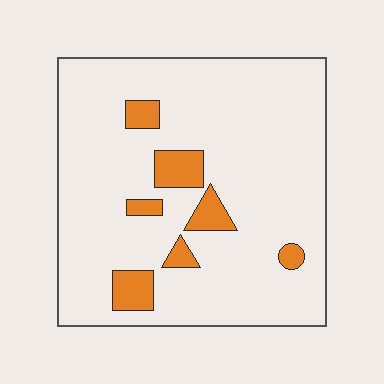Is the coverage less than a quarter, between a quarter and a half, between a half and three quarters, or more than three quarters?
Less than a quarter.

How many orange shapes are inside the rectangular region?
7.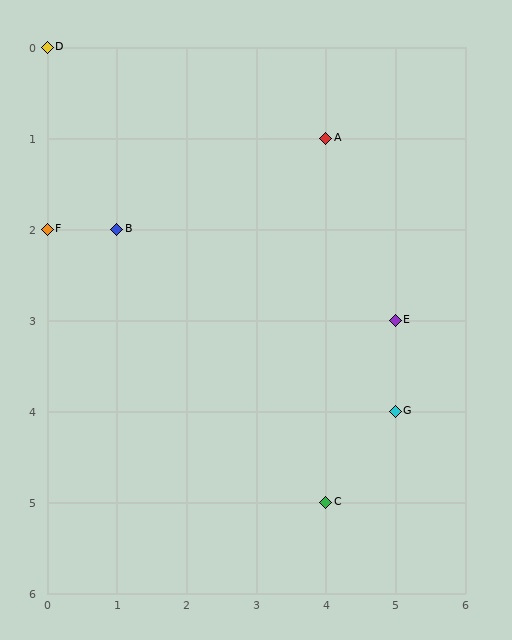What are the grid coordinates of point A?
Point A is at grid coordinates (4, 1).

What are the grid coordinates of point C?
Point C is at grid coordinates (4, 5).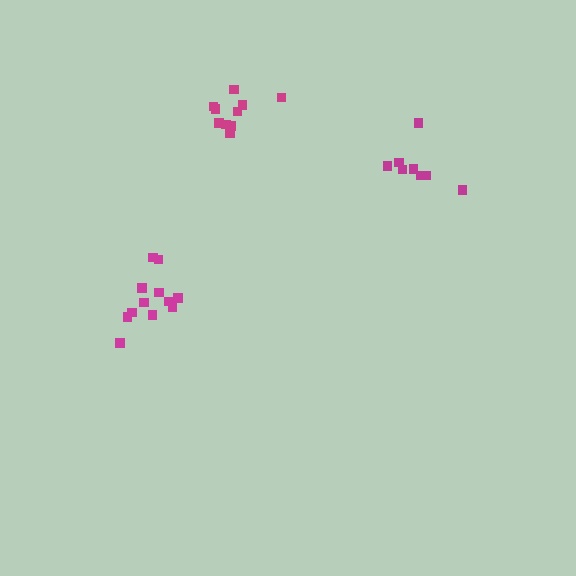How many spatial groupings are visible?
There are 3 spatial groupings.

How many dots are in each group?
Group 1: 10 dots, Group 2: 8 dots, Group 3: 12 dots (30 total).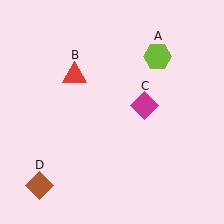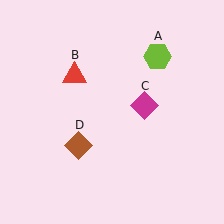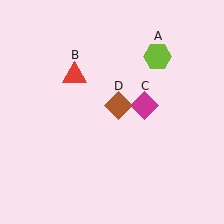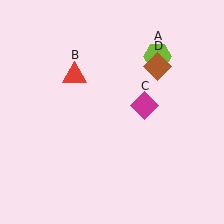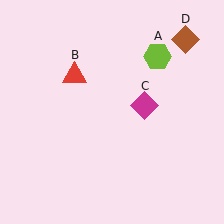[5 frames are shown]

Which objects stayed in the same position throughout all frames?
Lime hexagon (object A) and red triangle (object B) and magenta diamond (object C) remained stationary.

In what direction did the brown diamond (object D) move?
The brown diamond (object D) moved up and to the right.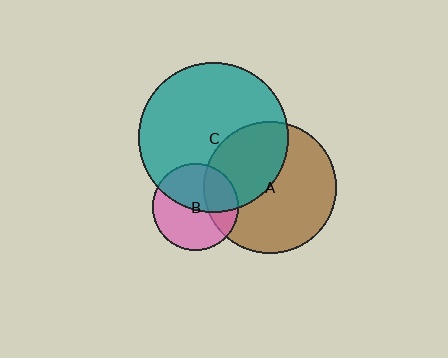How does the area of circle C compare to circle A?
Approximately 1.3 times.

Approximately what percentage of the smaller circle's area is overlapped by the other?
Approximately 40%.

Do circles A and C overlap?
Yes.